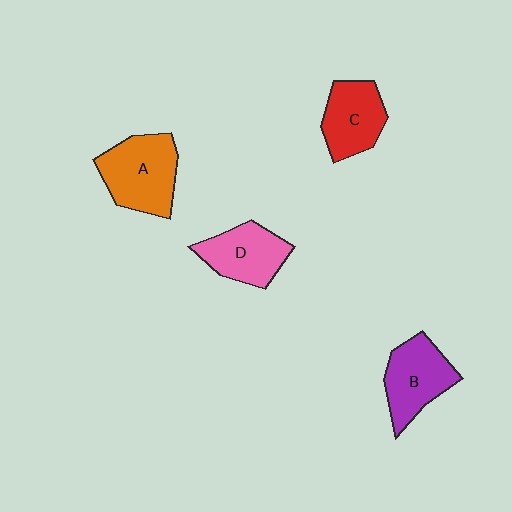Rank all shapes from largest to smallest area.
From largest to smallest: A (orange), B (purple), D (pink), C (red).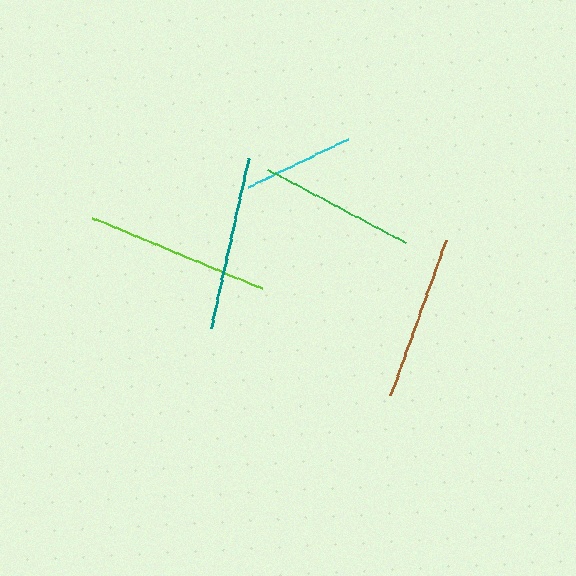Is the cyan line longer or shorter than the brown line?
The brown line is longer than the cyan line.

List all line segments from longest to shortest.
From longest to shortest: lime, teal, brown, green, cyan.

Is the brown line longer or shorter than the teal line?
The teal line is longer than the brown line.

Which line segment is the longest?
The lime line is the longest at approximately 184 pixels.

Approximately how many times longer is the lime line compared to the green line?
The lime line is approximately 1.2 times the length of the green line.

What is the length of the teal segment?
The teal segment is approximately 174 pixels long.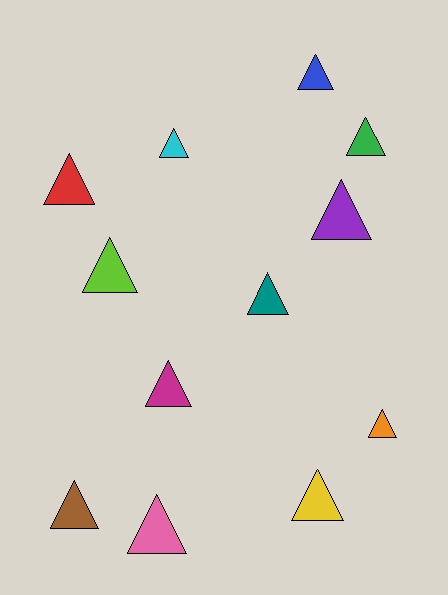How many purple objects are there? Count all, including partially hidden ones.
There is 1 purple object.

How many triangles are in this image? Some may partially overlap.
There are 12 triangles.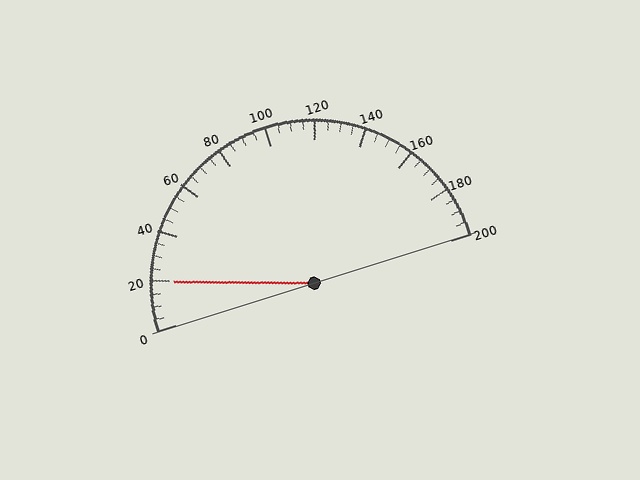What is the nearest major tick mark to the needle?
The nearest major tick mark is 20.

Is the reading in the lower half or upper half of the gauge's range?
The reading is in the lower half of the range (0 to 200).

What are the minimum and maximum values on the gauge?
The gauge ranges from 0 to 200.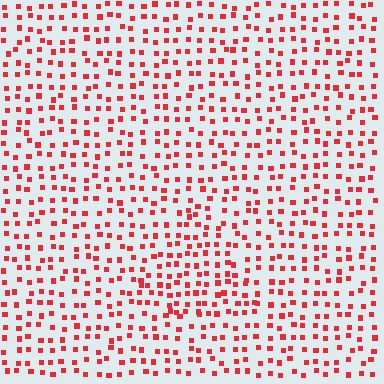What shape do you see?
I see a triangle.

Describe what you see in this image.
The image contains small red elements arranged at two different densities. A triangle-shaped region is visible where the elements are more densely packed than the surrounding area.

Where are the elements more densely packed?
The elements are more densely packed inside the triangle boundary.